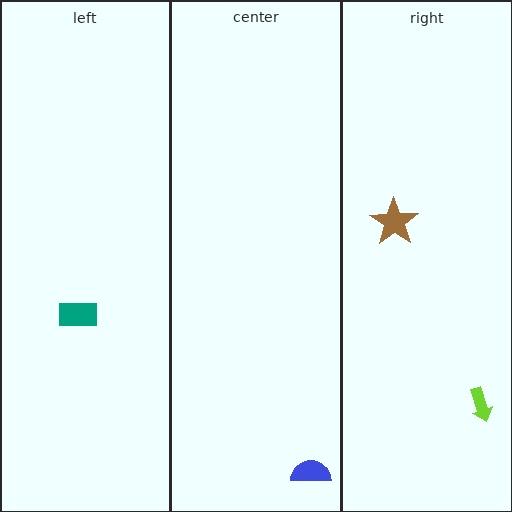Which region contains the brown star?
The right region.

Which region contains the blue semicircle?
The center region.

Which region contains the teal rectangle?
The left region.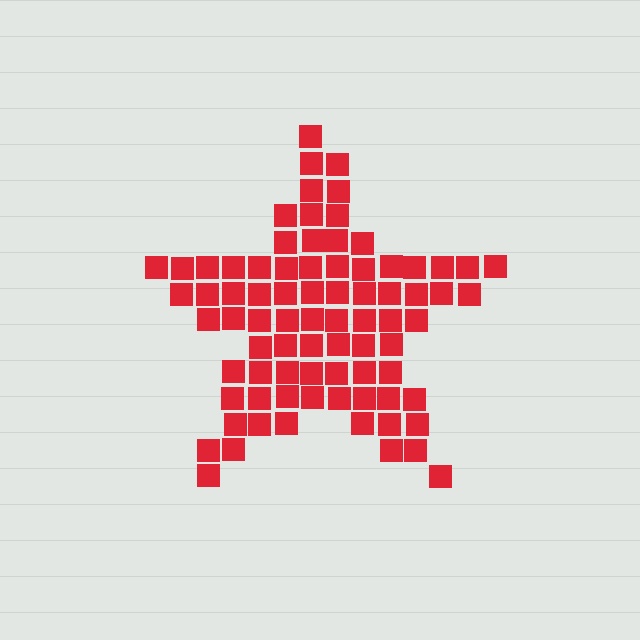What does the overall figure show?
The overall figure shows a star.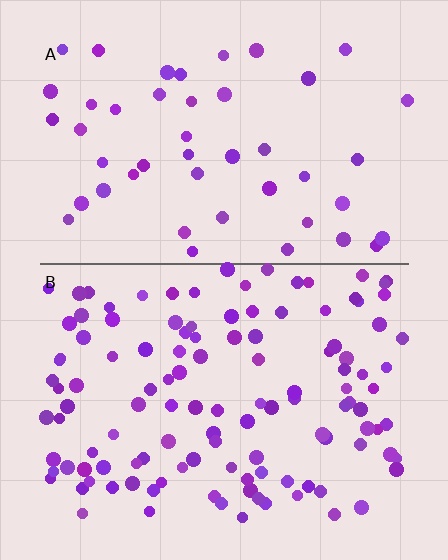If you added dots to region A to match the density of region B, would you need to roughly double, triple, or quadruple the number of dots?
Approximately triple.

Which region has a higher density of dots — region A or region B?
B (the bottom).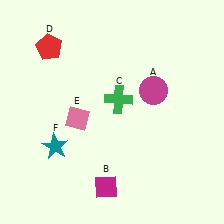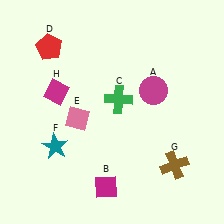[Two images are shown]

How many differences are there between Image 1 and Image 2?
There are 2 differences between the two images.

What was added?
A brown cross (G), a magenta diamond (H) were added in Image 2.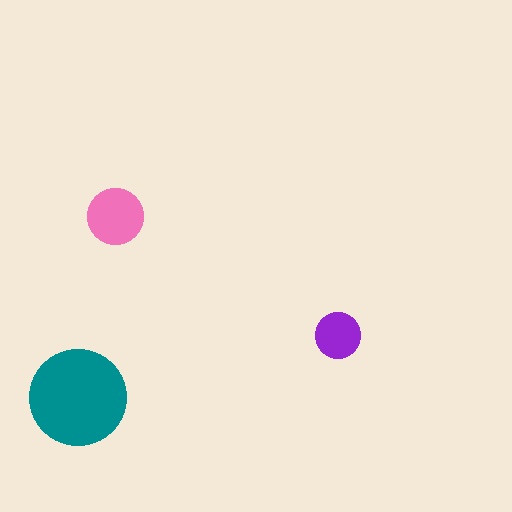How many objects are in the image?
There are 3 objects in the image.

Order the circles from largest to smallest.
the teal one, the pink one, the purple one.